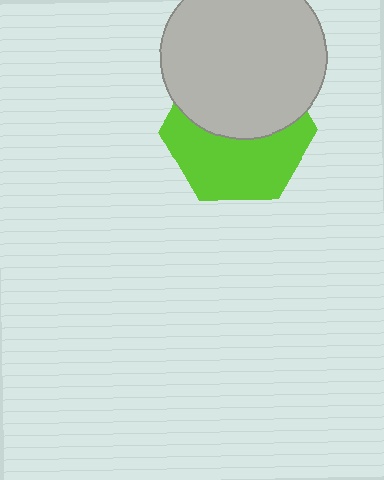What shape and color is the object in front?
The object in front is a light gray circle.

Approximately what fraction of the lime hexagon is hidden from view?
Roughly 48% of the lime hexagon is hidden behind the light gray circle.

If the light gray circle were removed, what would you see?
You would see the complete lime hexagon.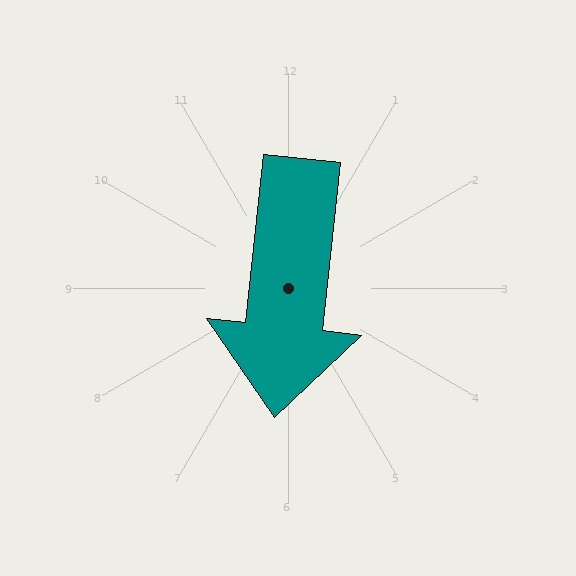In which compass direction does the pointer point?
South.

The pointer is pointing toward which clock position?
Roughly 6 o'clock.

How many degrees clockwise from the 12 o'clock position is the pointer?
Approximately 186 degrees.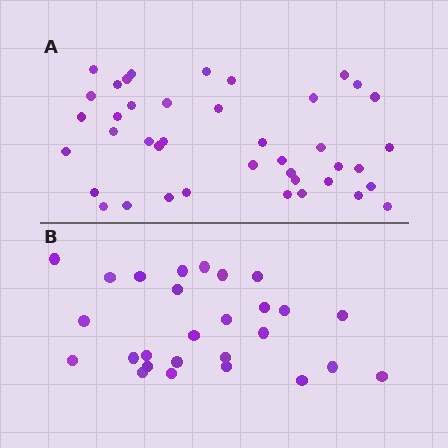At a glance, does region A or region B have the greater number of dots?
Region A (the top region) has more dots.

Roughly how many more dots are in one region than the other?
Region A has approximately 15 more dots than region B.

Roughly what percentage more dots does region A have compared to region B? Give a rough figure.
About 50% more.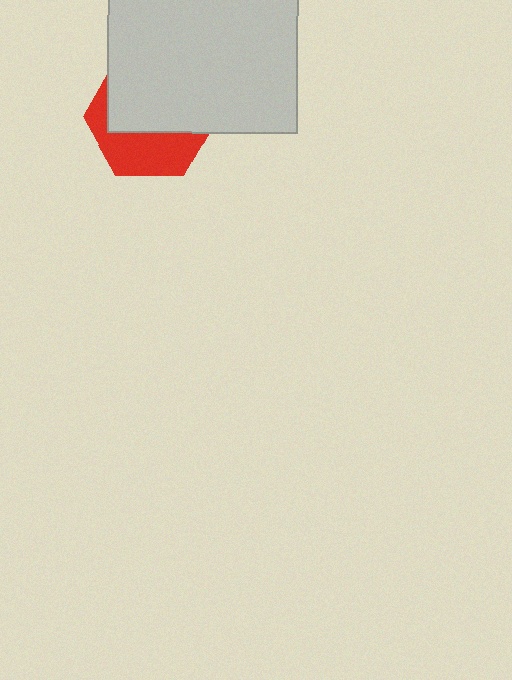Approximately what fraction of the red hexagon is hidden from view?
Roughly 59% of the red hexagon is hidden behind the light gray rectangle.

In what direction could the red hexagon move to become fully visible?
The red hexagon could move down. That would shift it out from behind the light gray rectangle entirely.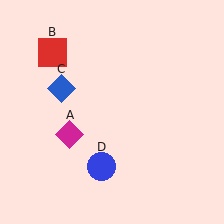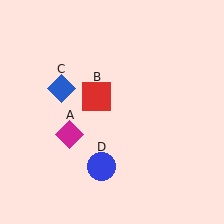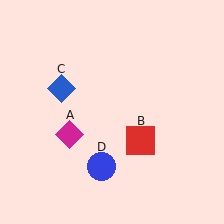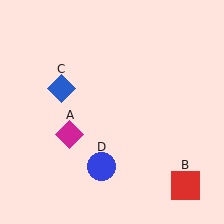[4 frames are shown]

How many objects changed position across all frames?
1 object changed position: red square (object B).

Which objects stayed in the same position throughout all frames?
Magenta diamond (object A) and blue diamond (object C) and blue circle (object D) remained stationary.